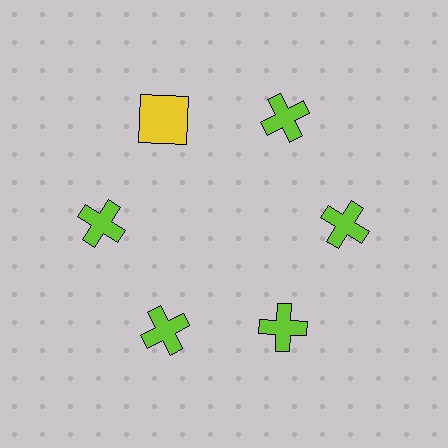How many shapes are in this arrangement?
There are 6 shapes arranged in a ring pattern.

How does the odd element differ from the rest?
It differs in both color (yellow instead of lime) and shape (square instead of cross).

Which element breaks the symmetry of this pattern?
The yellow square at roughly the 11 o'clock position breaks the symmetry. All other shapes are lime crosses.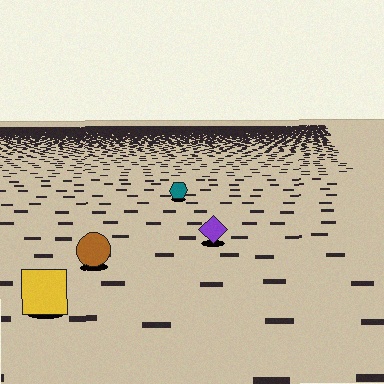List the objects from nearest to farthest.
From nearest to farthest: the yellow square, the brown circle, the purple diamond, the teal hexagon.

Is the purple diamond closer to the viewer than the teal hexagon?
Yes. The purple diamond is closer — you can tell from the texture gradient: the ground texture is coarser near it.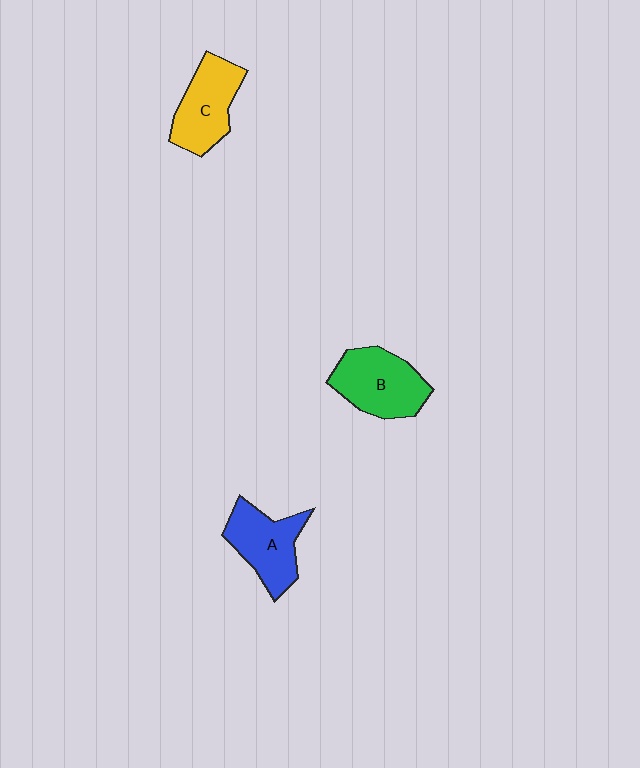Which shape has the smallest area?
Shape C (yellow).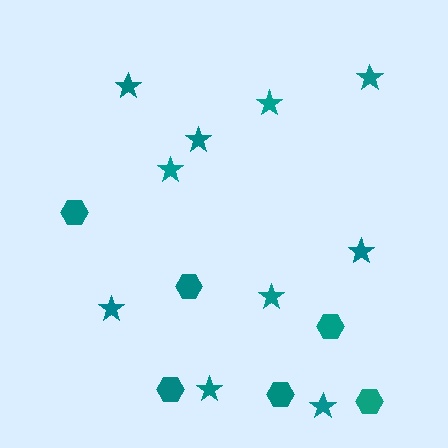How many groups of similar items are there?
There are 2 groups: one group of hexagons (6) and one group of stars (10).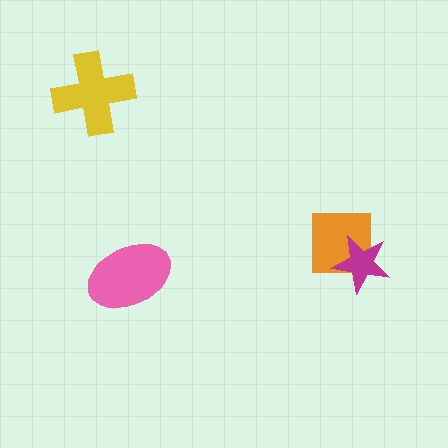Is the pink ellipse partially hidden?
No, no other shape covers it.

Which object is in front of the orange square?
The magenta star is in front of the orange square.